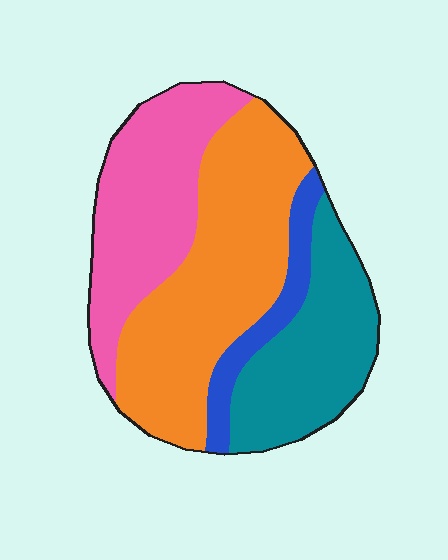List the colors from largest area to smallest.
From largest to smallest: orange, pink, teal, blue.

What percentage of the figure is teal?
Teal covers 24% of the figure.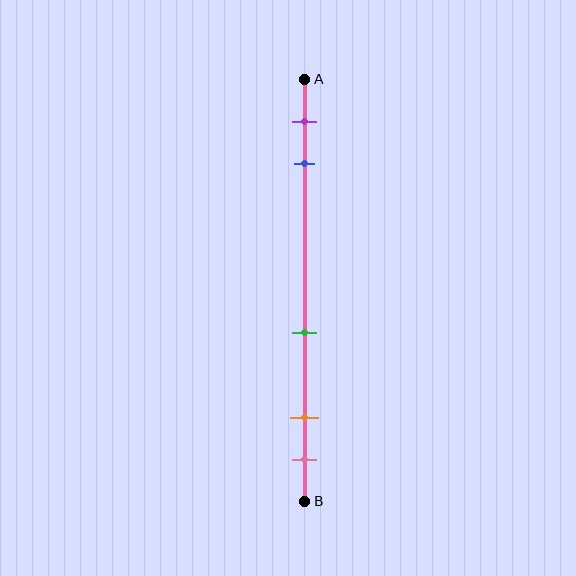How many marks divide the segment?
There are 5 marks dividing the segment.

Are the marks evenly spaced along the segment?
No, the marks are not evenly spaced.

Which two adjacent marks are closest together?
The orange and pink marks are the closest adjacent pair.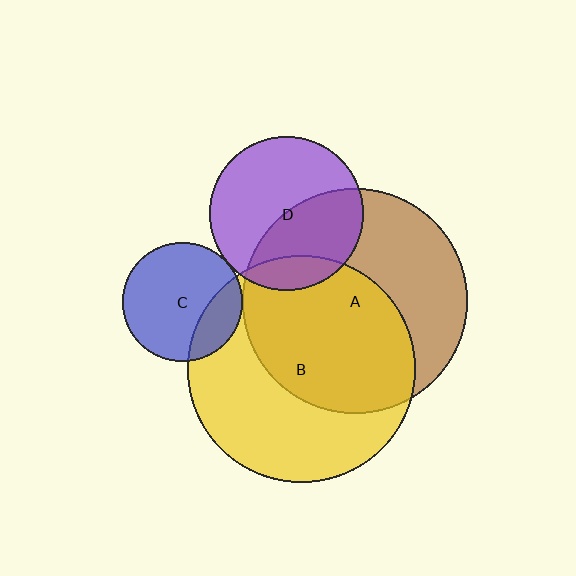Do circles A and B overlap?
Yes.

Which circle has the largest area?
Circle B (yellow).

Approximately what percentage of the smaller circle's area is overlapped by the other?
Approximately 55%.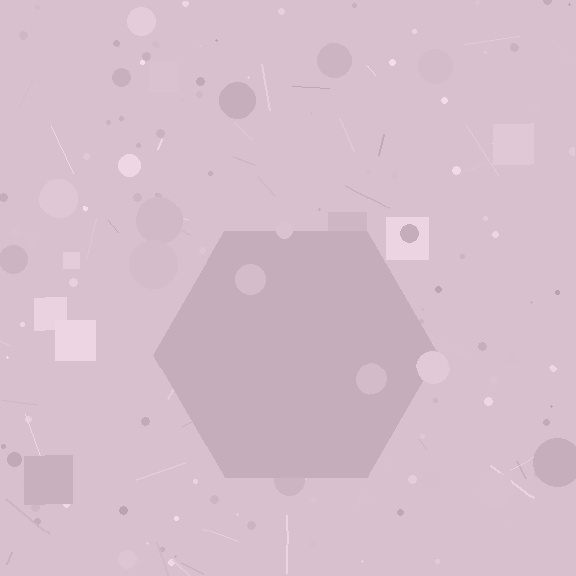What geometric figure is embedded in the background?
A hexagon is embedded in the background.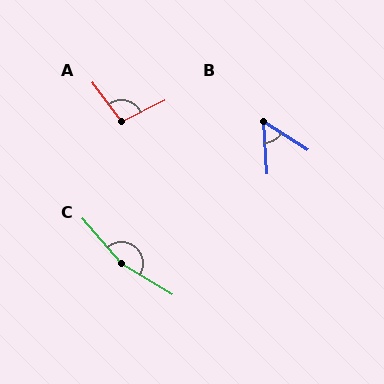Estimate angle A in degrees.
Approximately 101 degrees.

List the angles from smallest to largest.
B (53°), A (101°), C (162°).